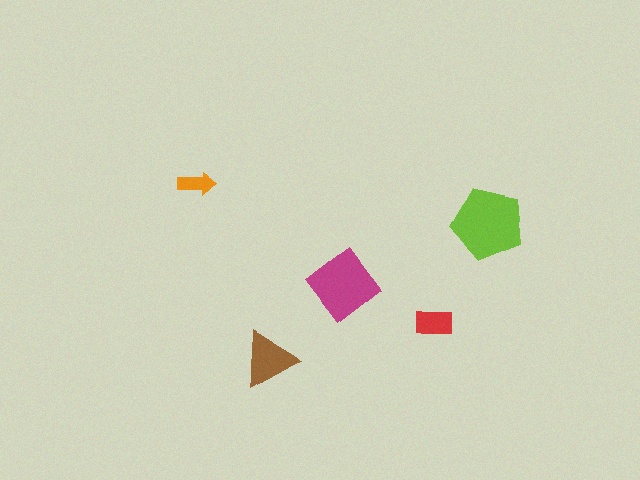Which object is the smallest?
The orange arrow.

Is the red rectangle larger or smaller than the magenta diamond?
Smaller.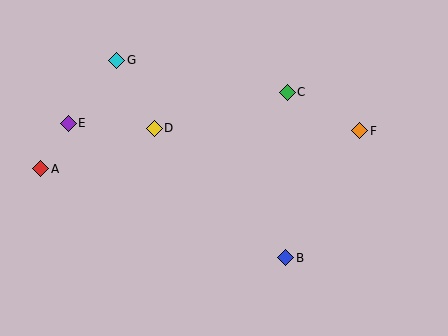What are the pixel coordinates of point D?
Point D is at (154, 128).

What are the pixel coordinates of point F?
Point F is at (360, 131).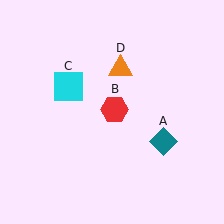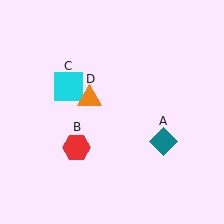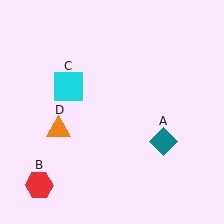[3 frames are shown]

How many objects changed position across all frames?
2 objects changed position: red hexagon (object B), orange triangle (object D).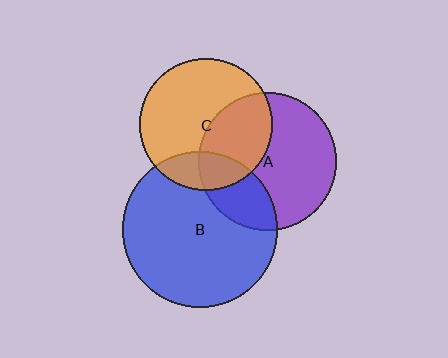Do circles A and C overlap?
Yes.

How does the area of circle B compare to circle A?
Approximately 1.3 times.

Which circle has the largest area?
Circle B (blue).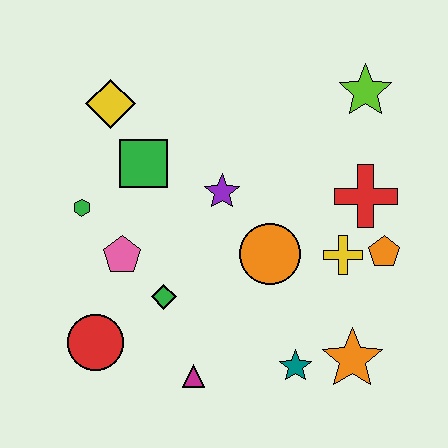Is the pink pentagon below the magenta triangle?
No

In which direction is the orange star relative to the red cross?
The orange star is below the red cross.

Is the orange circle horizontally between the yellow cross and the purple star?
Yes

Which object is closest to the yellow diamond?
The green square is closest to the yellow diamond.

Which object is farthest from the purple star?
The orange star is farthest from the purple star.